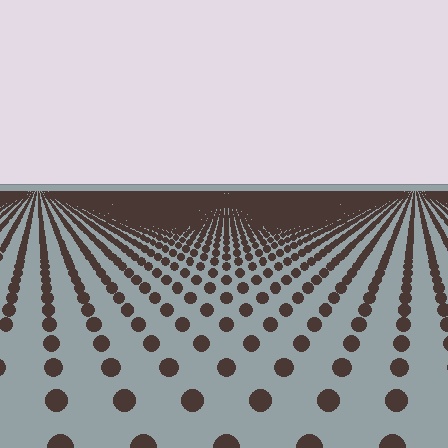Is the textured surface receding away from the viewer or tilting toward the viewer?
The surface is receding away from the viewer. Texture elements get smaller and denser toward the top.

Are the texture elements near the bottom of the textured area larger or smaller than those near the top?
Larger. Near the bottom, elements are closer to the viewer and appear at a bigger on-screen size.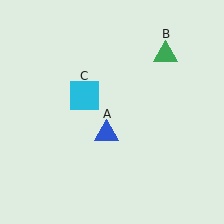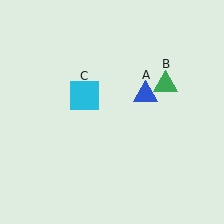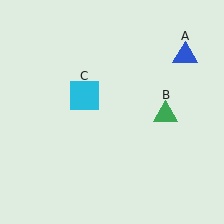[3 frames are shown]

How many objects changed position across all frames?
2 objects changed position: blue triangle (object A), green triangle (object B).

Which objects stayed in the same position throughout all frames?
Cyan square (object C) remained stationary.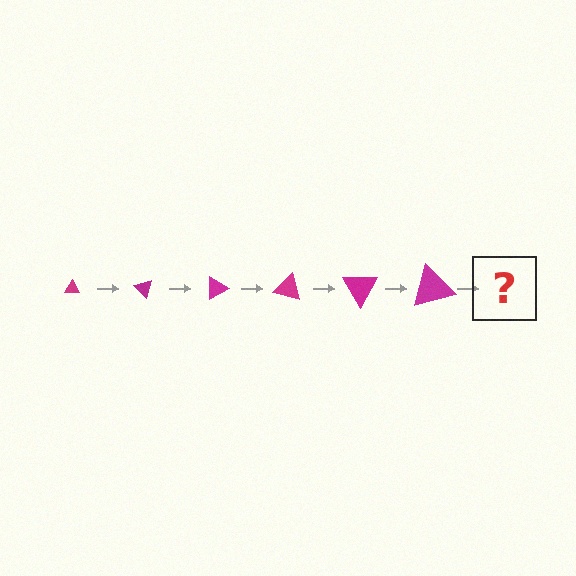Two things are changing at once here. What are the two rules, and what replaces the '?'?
The two rules are that the triangle grows larger each step and it rotates 45 degrees each step. The '?' should be a triangle, larger than the previous one and rotated 270 degrees from the start.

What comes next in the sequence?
The next element should be a triangle, larger than the previous one and rotated 270 degrees from the start.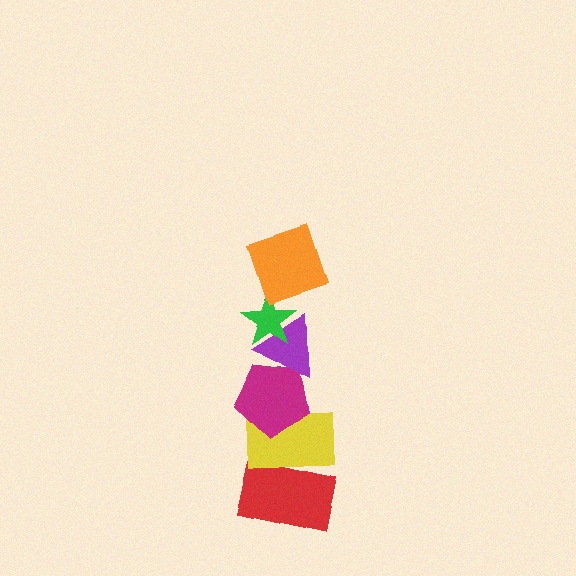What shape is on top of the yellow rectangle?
The magenta pentagon is on top of the yellow rectangle.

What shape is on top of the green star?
The orange square is on top of the green star.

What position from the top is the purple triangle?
The purple triangle is 3rd from the top.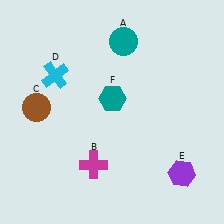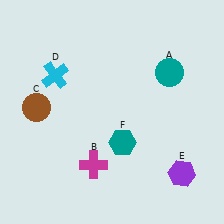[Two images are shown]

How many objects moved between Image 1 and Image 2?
2 objects moved between the two images.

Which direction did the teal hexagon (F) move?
The teal hexagon (F) moved down.